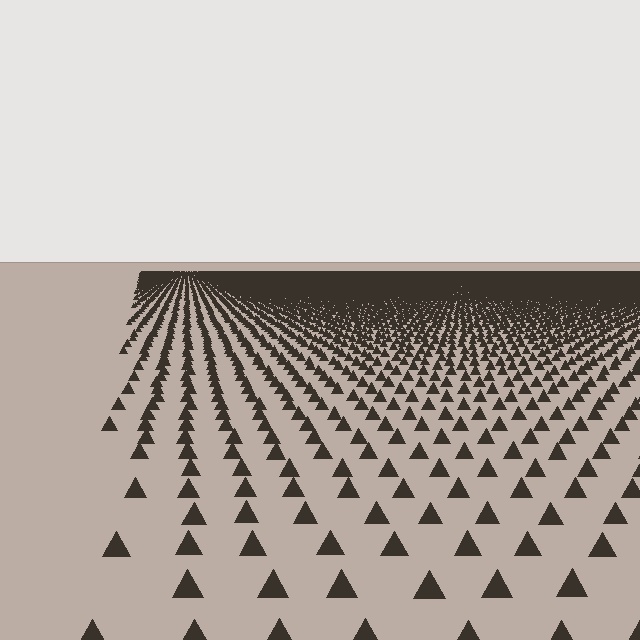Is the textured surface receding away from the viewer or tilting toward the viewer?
The surface is receding away from the viewer. Texture elements get smaller and denser toward the top.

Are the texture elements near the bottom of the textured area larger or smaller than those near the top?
Larger. Near the bottom, elements are closer to the viewer and appear at a bigger on-screen size.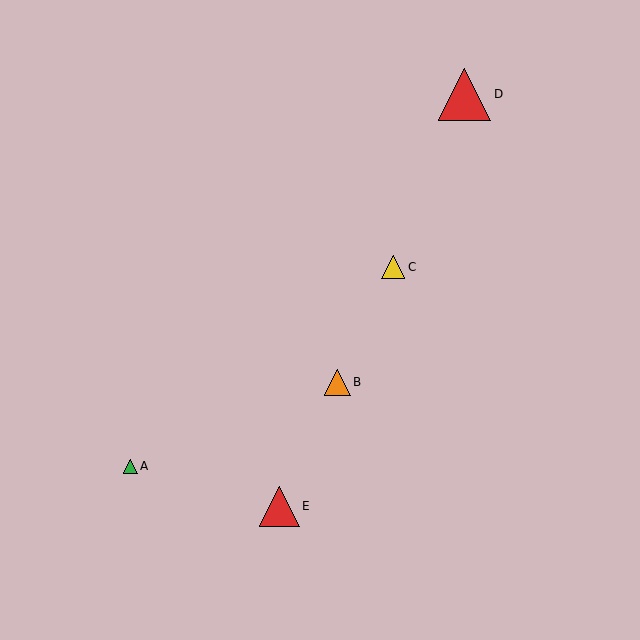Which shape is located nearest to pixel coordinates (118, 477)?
The green triangle (labeled A) at (130, 466) is nearest to that location.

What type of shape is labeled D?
Shape D is a red triangle.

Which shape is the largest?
The red triangle (labeled D) is the largest.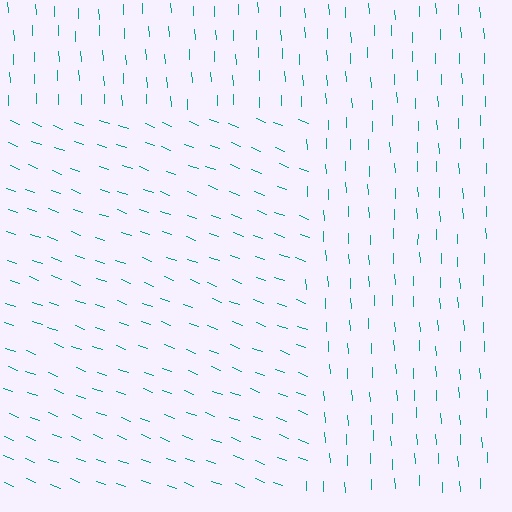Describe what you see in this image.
The image is filled with small teal line segments. A rectangle region in the image has lines oriented differently from the surrounding lines, creating a visible texture boundary.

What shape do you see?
I see a rectangle.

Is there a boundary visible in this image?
Yes, there is a texture boundary formed by a change in line orientation.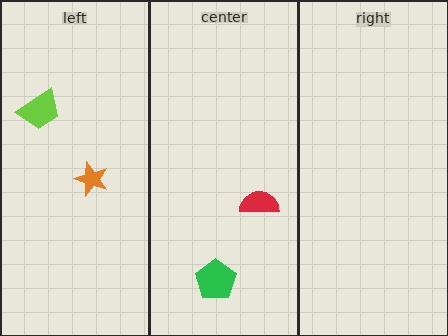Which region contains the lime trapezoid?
The left region.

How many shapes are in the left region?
2.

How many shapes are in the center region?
2.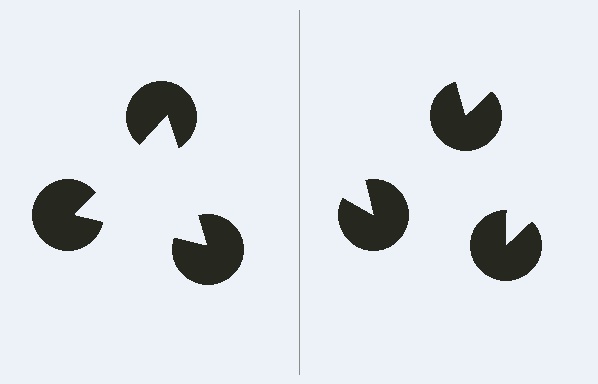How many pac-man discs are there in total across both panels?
6 — 3 on each side.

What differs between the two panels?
The pac-man discs are positioned identically on both sides; only the wedge orientations differ. On the left they align to a triangle; on the right they are misaligned.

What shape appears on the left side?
An illusory triangle.